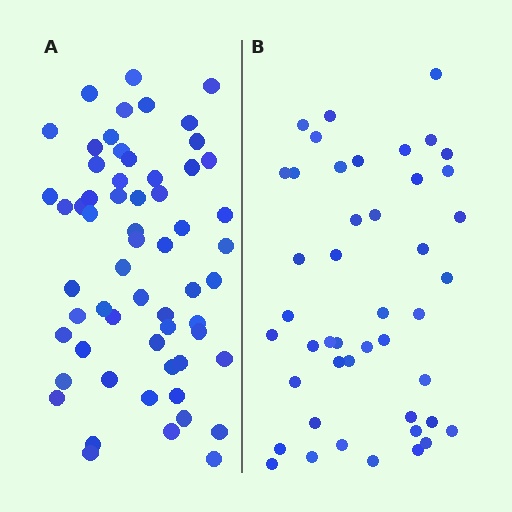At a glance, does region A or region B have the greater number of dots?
Region A (the left region) has more dots.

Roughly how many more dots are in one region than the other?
Region A has approximately 15 more dots than region B.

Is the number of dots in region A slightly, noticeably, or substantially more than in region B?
Region A has noticeably more, but not dramatically so. The ratio is roughly 1.3 to 1.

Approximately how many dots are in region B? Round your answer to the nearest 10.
About 40 dots. (The exact count is 45, which rounds to 40.)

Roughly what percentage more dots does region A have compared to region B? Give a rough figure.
About 35% more.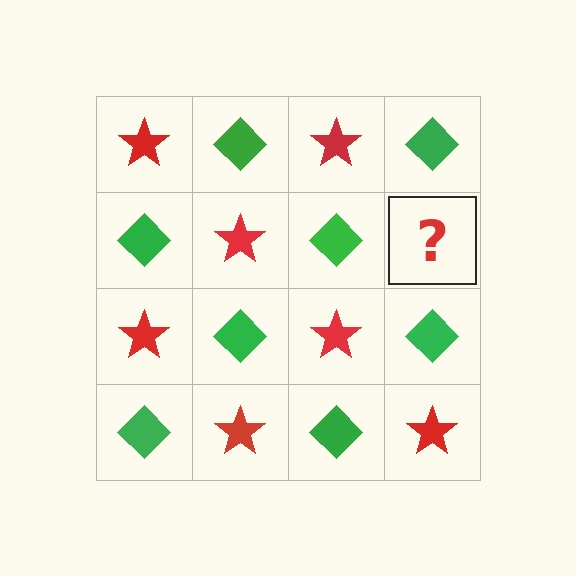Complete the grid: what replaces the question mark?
The question mark should be replaced with a red star.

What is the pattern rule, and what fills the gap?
The rule is that it alternates red star and green diamond in a checkerboard pattern. The gap should be filled with a red star.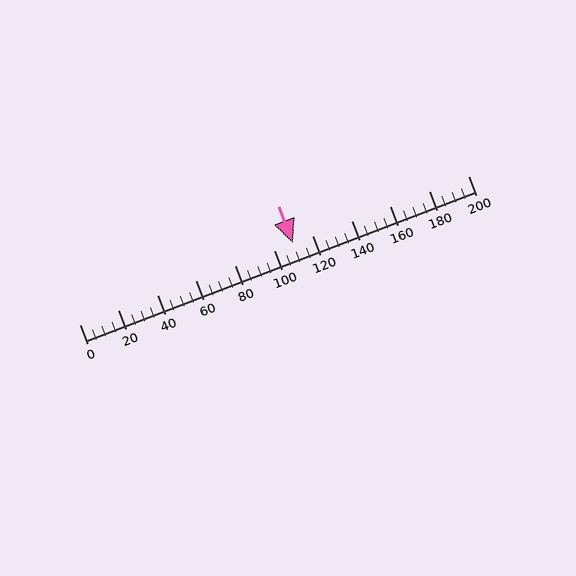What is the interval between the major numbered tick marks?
The major tick marks are spaced 20 units apart.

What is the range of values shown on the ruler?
The ruler shows values from 0 to 200.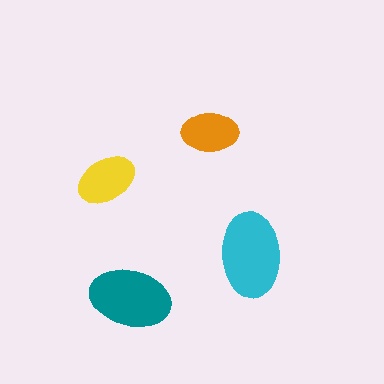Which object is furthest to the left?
The yellow ellipse is leftmost.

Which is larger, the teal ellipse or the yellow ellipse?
The teal one.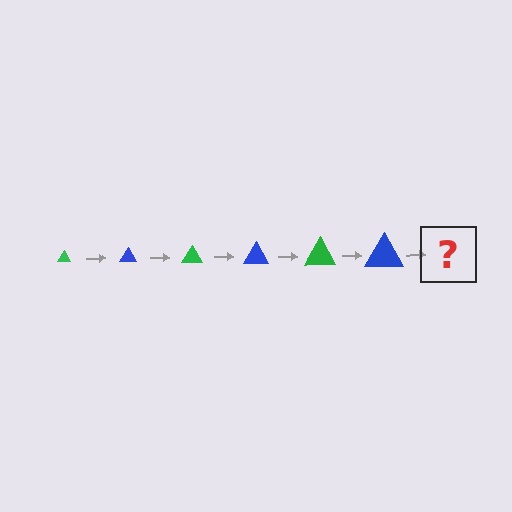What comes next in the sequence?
The next element should be a green triangle, larger than the previous one.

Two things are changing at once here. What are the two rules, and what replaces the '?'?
The two rules are that the triangle grows larger each step and the color cycles through green and blue. The '?' should be a green triangle, larger than the previous one.